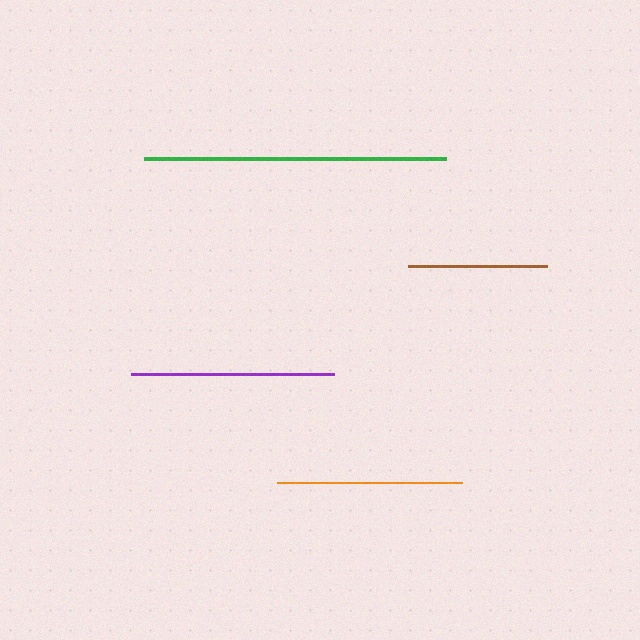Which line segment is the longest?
The green line is the longest at approximately 301 pixels.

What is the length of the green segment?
The green segment is approximately 301 pixels long.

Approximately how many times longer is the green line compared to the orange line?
The green line is approximately 1.6 times the length of the orange line.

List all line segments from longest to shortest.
From longest to shortest: green, purple, orange, brown.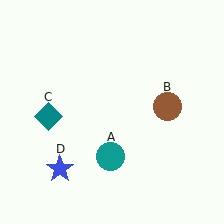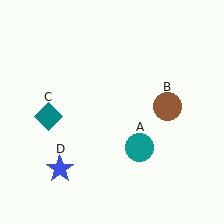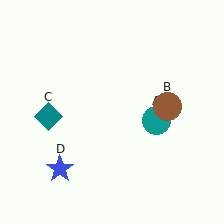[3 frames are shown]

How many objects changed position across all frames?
1 object changed position: teal circle (object A).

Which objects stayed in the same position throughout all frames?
Brown circle (object B) and teal diamond (object C) and blue star (object D) remained stationary.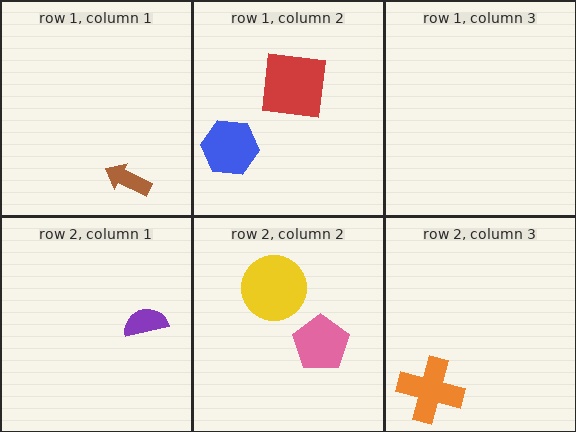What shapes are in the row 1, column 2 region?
The blue hexagon, the red square.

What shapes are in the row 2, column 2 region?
The yellow circle, the pink pentagon.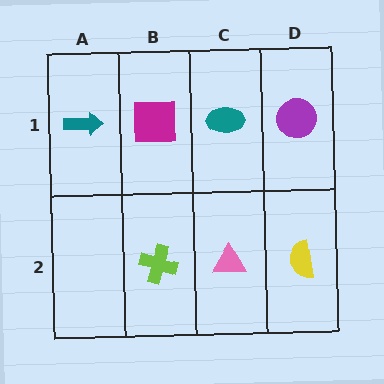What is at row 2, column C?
A pink triangle.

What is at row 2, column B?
A lime cross.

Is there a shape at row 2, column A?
No, that cell is empty.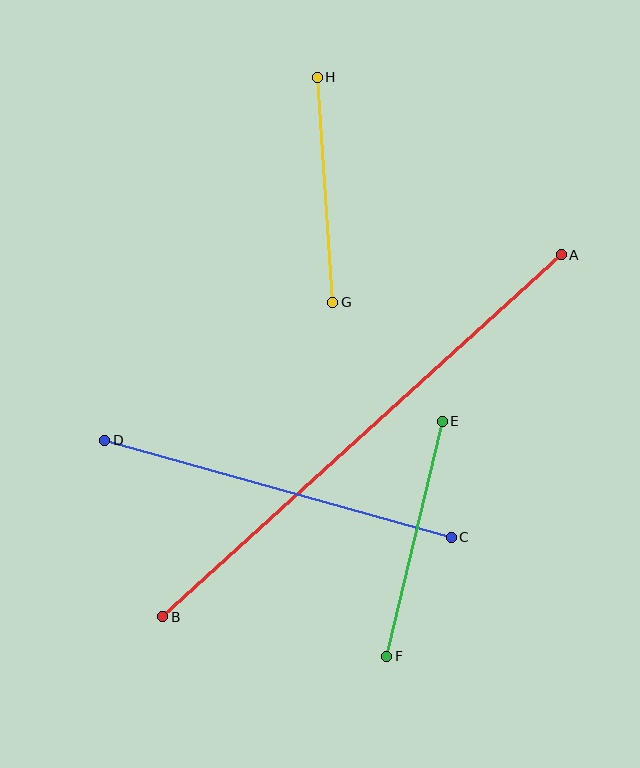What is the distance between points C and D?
The distance is approximately 360 pixels.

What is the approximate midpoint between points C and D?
The midpoint is at approximately (278, 489) pixels.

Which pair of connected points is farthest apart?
Points A and B are farthest apart.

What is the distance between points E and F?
The distance is approximately 241 pixels.